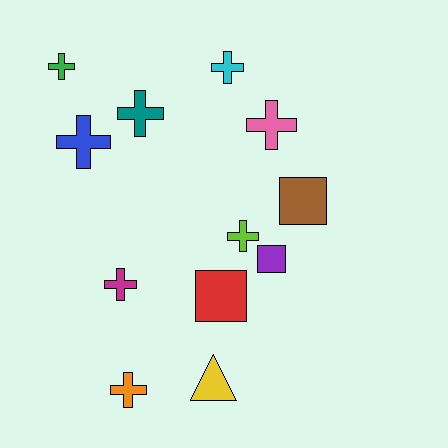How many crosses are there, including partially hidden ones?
There are 8 crosses.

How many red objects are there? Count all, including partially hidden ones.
There is 1 red object.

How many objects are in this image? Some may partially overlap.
There are 12 objects.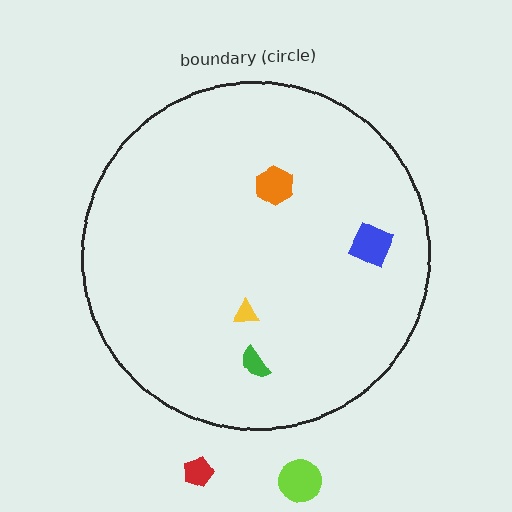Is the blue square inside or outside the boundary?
Inside.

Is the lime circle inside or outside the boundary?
Outside.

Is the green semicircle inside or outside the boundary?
Inside.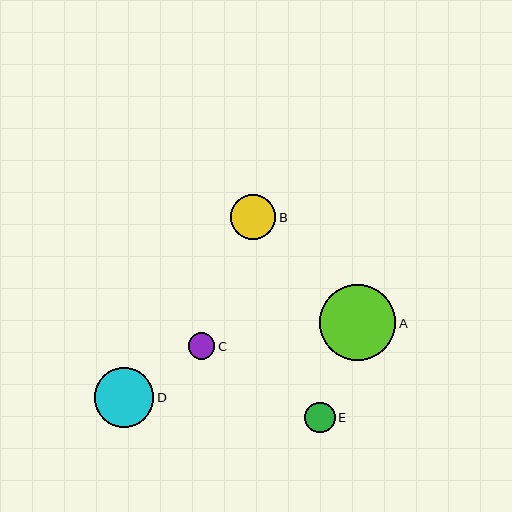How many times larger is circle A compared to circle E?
Circle A is approximately 2.5 times the size of circle E.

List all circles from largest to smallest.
From largest to smallest: A, D, B, E, C.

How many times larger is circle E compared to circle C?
Circle E is approximately 1.2 times the size of circle C.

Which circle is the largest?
Circle A is the largest with a size of approximately 76 pixels.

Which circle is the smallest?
Circle C is the smallest with a size of approximately 26 pixels.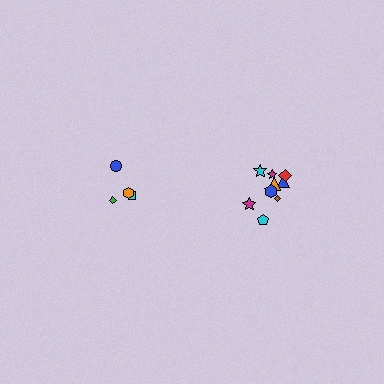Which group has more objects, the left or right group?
The right group.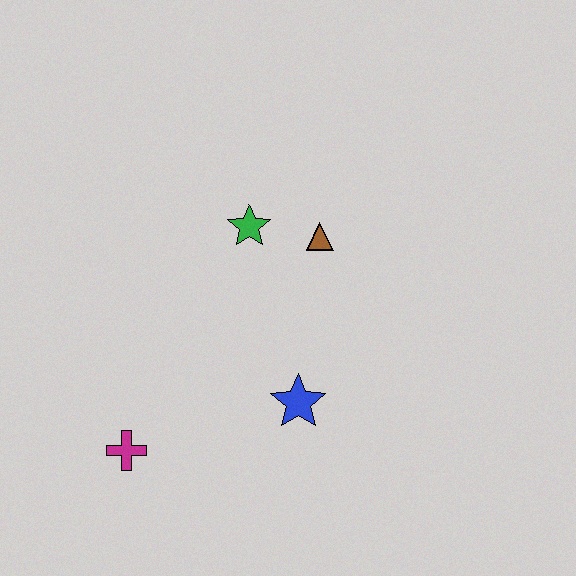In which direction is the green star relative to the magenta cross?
The green star is above the magenta cross.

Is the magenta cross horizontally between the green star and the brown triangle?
No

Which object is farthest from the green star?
The magenta cross is farthest from the green star.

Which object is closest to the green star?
The brown triangle is closest to the green star.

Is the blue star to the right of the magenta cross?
Yes